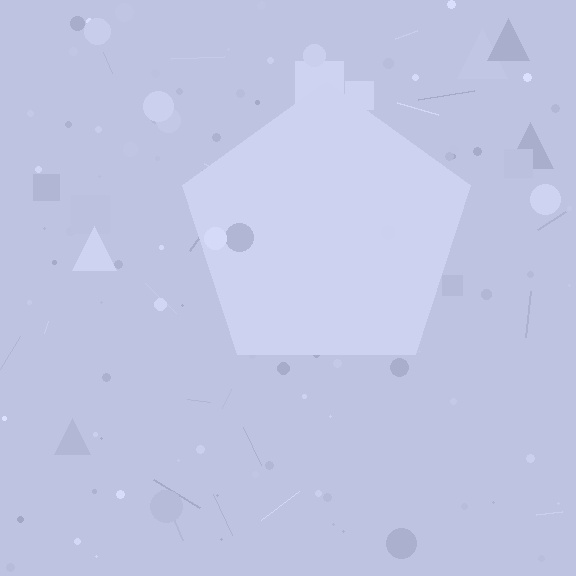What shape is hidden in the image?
A pentagon is hidden in the image.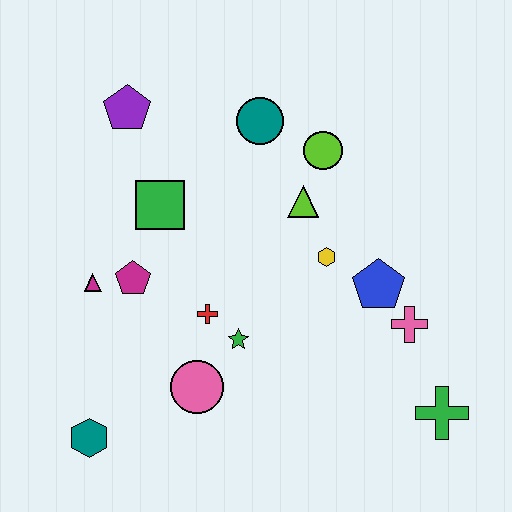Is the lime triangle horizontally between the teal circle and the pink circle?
No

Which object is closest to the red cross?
The green star is closest to the red cross.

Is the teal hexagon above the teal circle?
No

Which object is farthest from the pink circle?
The purple pentagon is farthest from the pink circle.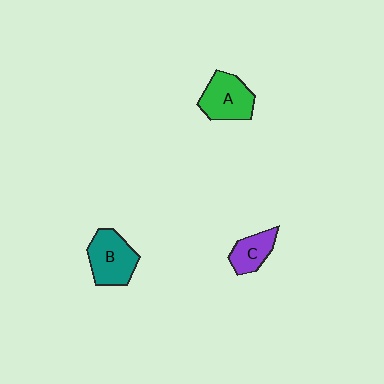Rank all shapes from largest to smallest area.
From largest to smallest: B (teal), A (green), C (purple).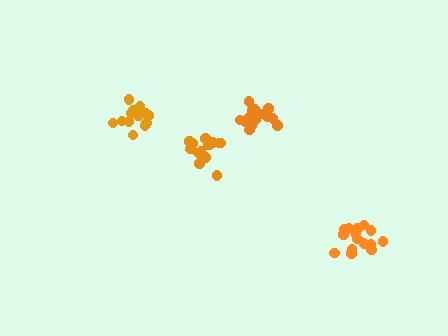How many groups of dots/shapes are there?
There are 4 groups.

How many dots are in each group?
Group 1: 15 dots, Group 2: 15 dots, Group 3: 16 dots, Group 4: 14 dots (60 total).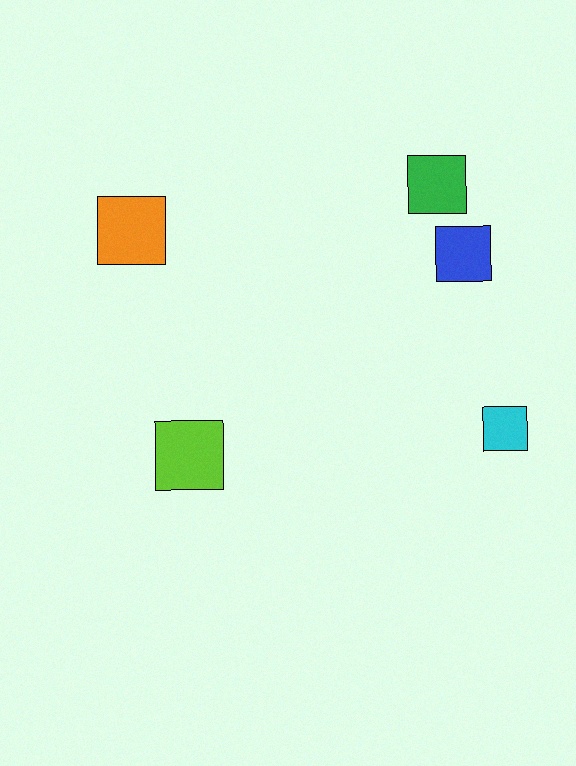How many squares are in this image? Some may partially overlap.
There are 5 squares.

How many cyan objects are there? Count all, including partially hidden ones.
There is 1 cyan object.